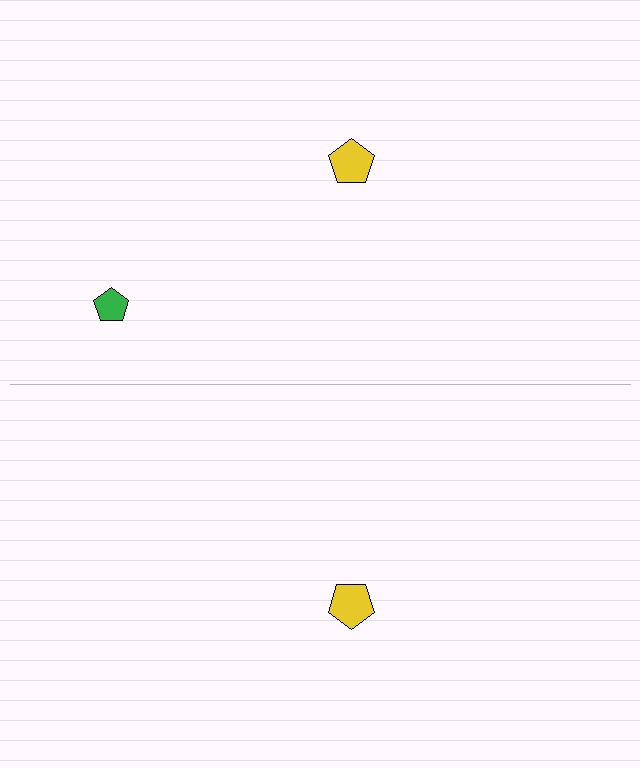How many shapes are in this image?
There are 3 shapes in this image.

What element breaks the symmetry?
A green pentagon is missing from the bottom side.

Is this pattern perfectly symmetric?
No, the pattern is not perfectly symmetric. A green pentagon is missing from the bottom side.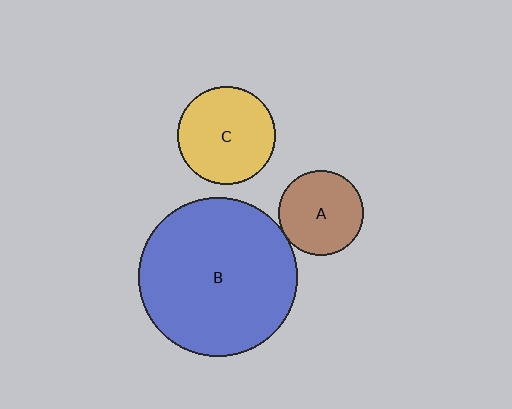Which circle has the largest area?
Circle B (blue).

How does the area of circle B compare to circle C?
Approximately 2.6 times.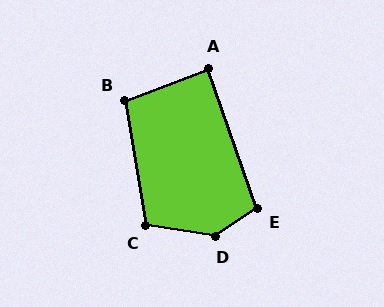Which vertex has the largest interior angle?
D, at approximately 139 degrees.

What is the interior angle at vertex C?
Approximately 108 degrees (obtuse).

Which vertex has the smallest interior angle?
A, at approximately 89 degrees.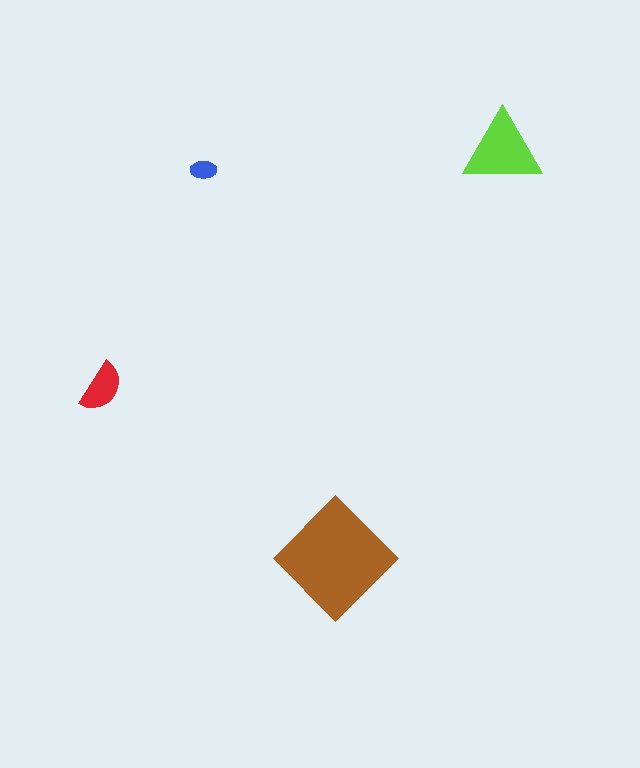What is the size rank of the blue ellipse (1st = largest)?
4th.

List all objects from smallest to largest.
The blue ellipse, the red semicircle, the lime triangle, the brown diamond.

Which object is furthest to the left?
The red semicircle is leftmost.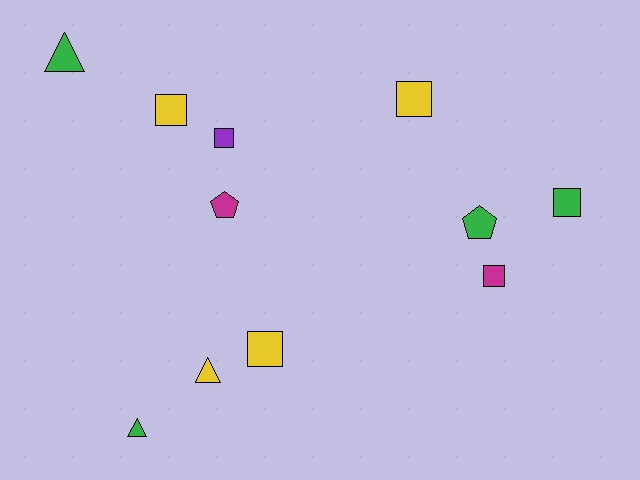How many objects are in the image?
There are 11 objects.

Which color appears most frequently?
Yellow, with 4 objects.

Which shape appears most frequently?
Square, with 6 objects.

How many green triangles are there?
There are 2 green triangles.